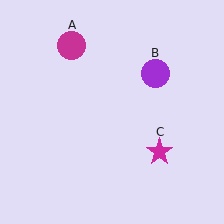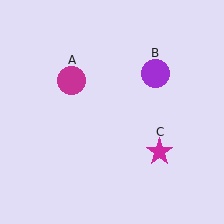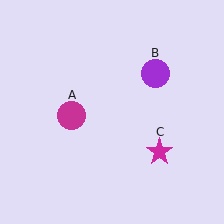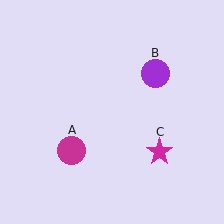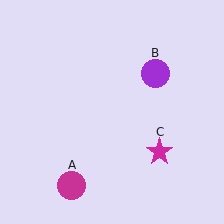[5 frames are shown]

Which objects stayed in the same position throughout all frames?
Purple circle (object B) and magenta star (object C) remained stationary.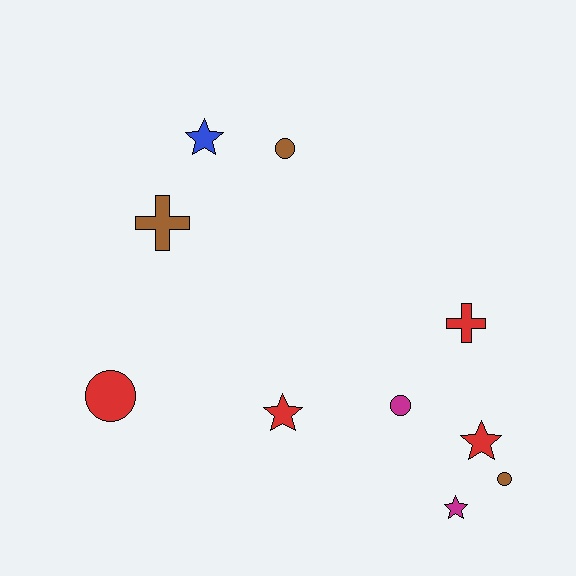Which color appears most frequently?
Red, with 4 objects.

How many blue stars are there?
There is 1 blue star.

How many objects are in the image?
There are 10 objects.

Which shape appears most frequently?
Star, with 4 objects.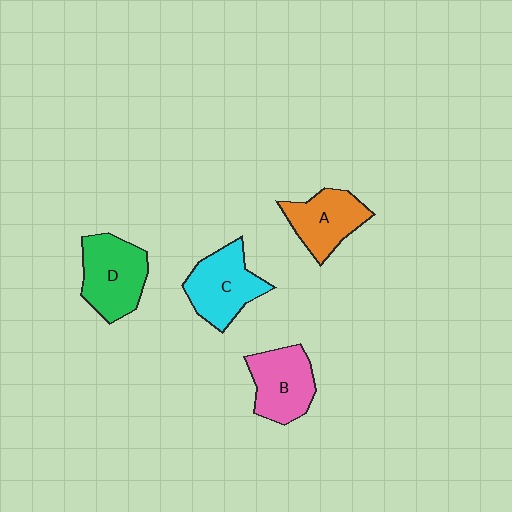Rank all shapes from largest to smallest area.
From largest to smallest: D (green), C (cyan), B (pink), A (orange).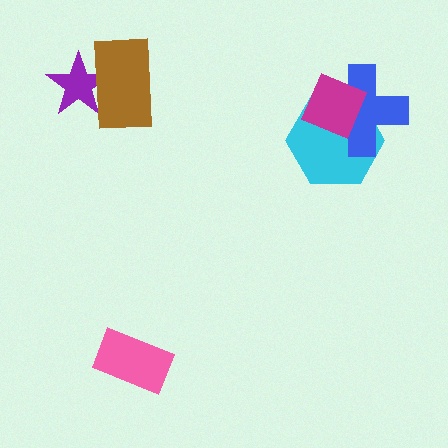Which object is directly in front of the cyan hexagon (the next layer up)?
The blue cross is directly in front of the cyan hexagon.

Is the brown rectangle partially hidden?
No, no other shape covers it.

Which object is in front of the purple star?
The brown rectangle is in front of the purple star.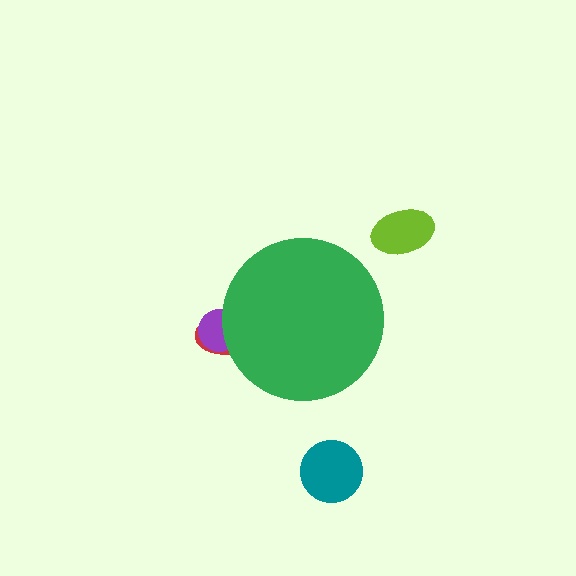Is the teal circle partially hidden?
No, the teal circle is fully visible.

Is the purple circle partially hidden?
Yes, the purple circle is partially hidden behind the green circle.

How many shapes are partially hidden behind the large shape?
2 shapes are partially hidden.